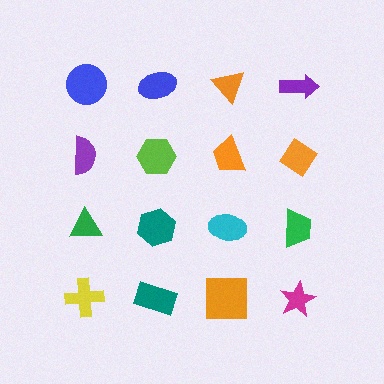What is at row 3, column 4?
A green trapezoid.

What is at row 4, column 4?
A magenta star.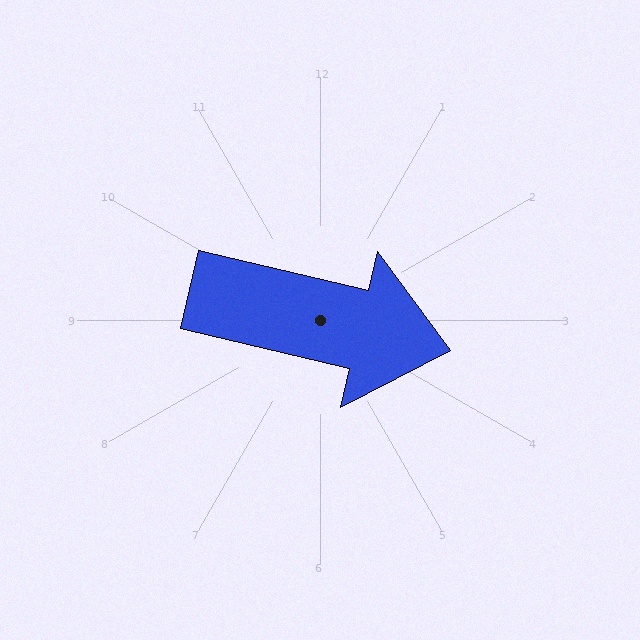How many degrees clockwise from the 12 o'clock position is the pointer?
Approximately 103 degrees.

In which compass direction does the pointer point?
East.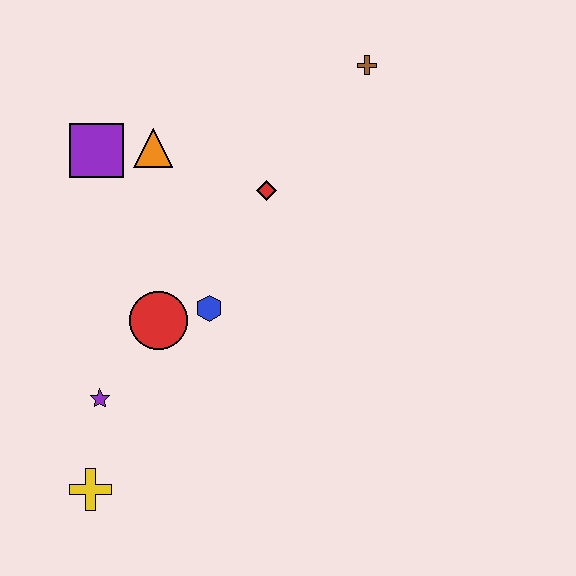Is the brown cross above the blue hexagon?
Yes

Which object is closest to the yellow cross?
The purple star is closest to the yellow cross.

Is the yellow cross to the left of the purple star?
Yes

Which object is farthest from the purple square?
The yellow cross is farthest from the purple square.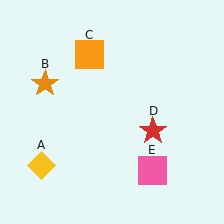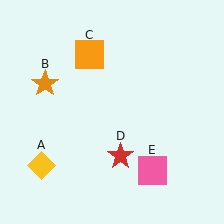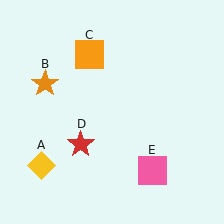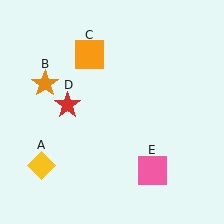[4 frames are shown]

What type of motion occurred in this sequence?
The red star (object D) rotated clockwise around the center of the scene.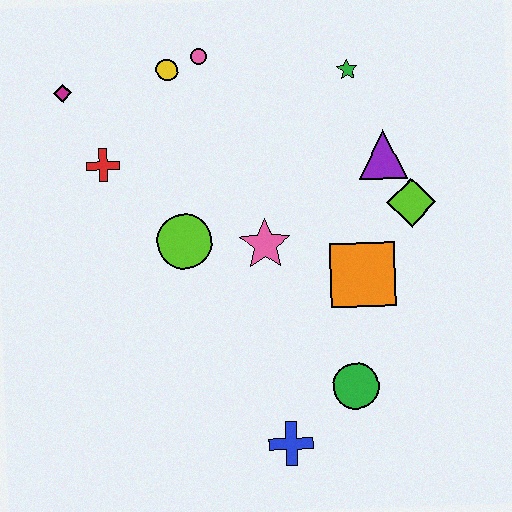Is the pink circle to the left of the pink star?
Yes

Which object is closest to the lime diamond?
The purple triangle is closest to the lime diamond.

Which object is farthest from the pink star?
The magenta diamond is farthest from the pink star.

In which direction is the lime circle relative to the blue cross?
The lime circle is above the blue cross.